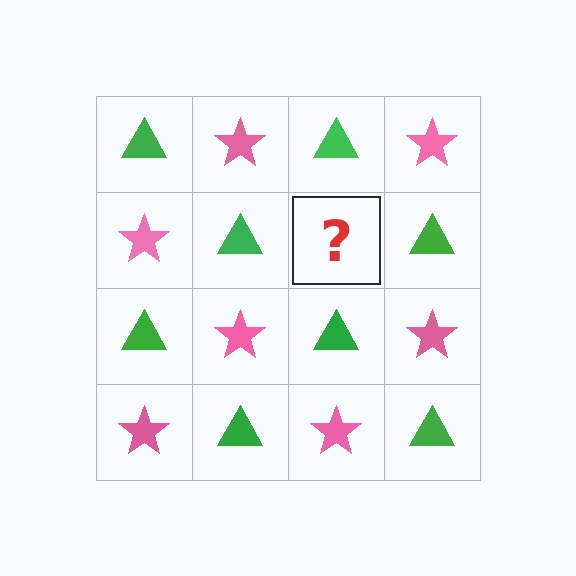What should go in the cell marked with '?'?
The missing cell should contain a pink star.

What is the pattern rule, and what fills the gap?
The rule is that it alternates green triangle and pink star in a checkerboard pattern. The gap should be filled with a pink star.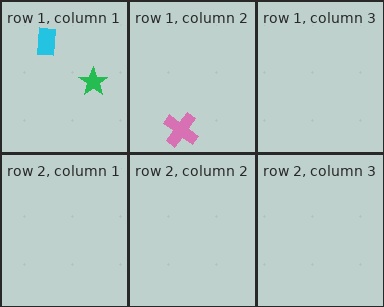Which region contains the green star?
The row 1, column 1 region.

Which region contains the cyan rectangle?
The row 1, column 1 region.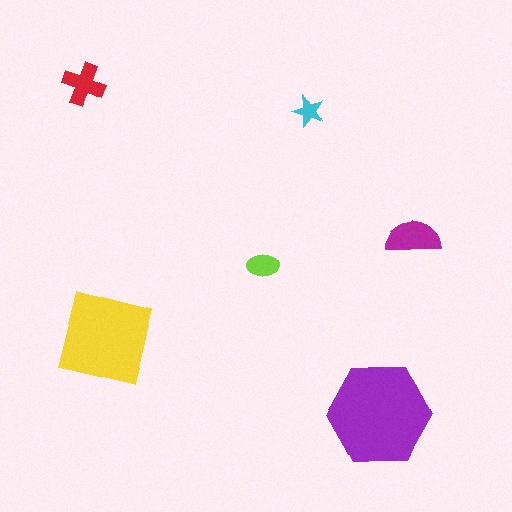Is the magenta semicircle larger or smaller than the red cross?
Larger.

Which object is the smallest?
The cyan star.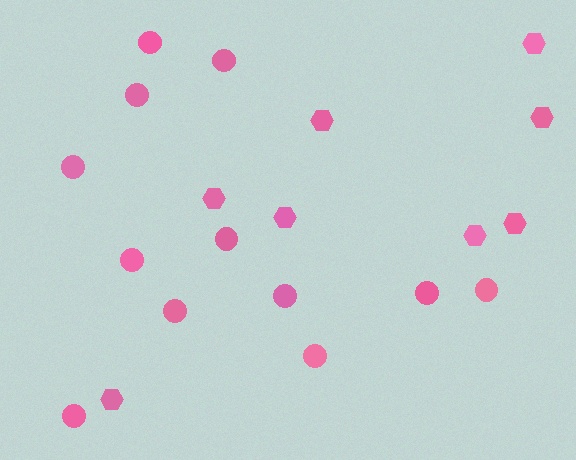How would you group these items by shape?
There are 2 groups: one group of circles (12) and one group of hexagons (8).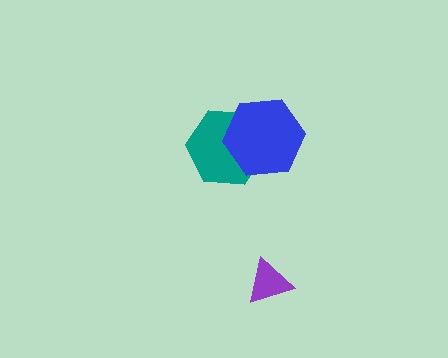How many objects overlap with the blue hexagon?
1 object overlaps with the blue hexagon.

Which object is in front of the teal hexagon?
The blue hexagon is in front of the teal hexagon.